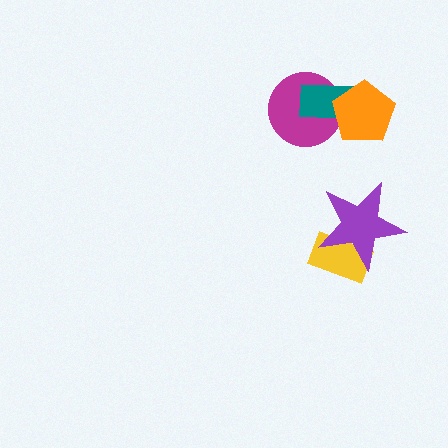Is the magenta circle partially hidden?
Yes, it is partially covered by another shape.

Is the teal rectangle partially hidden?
Yes, it is partially covered by another shape.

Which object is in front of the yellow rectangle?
The purple star is in front of the yellow rectangle.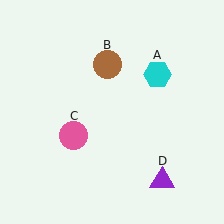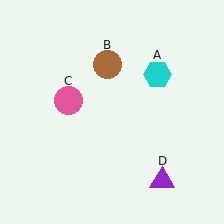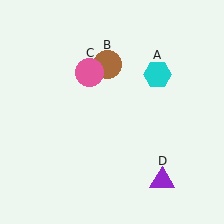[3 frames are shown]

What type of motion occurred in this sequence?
The pink circle (object C) rotated clockwise around the center of the scene.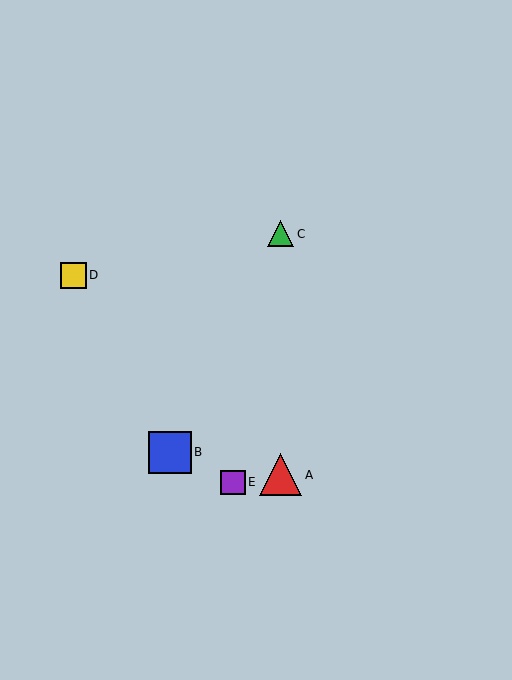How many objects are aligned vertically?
2 objects (A, C) are aligned vertically.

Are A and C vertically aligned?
Yes, both are at x≈281.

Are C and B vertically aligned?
No, C is at x≈281 and B is at x≈170.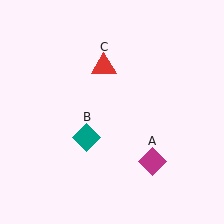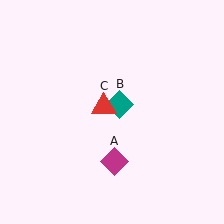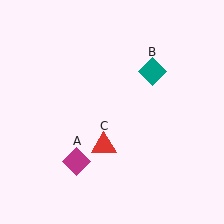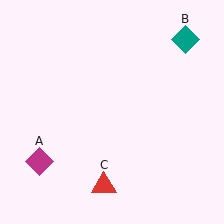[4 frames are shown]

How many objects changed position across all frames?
3 objects changed position: magenta diamond (object A), teal diamond (object B), red triangle (object C).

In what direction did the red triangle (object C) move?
The red triangle (object C) moved down.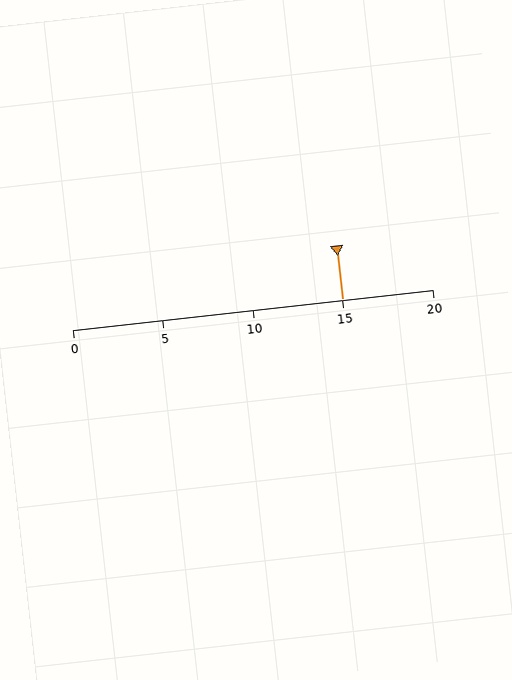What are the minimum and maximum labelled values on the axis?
The axis runs from 0 to 20.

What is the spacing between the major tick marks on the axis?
The major ticks are spaced 5 apart.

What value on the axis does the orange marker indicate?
The marker indicates approximately 15.